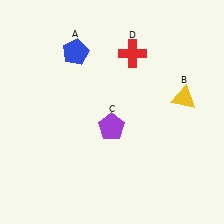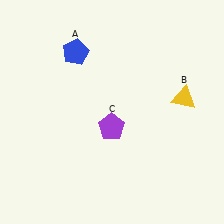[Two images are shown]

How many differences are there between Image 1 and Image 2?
There is 1 difference between the two images.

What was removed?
The red cross (D) was removed in Image 2.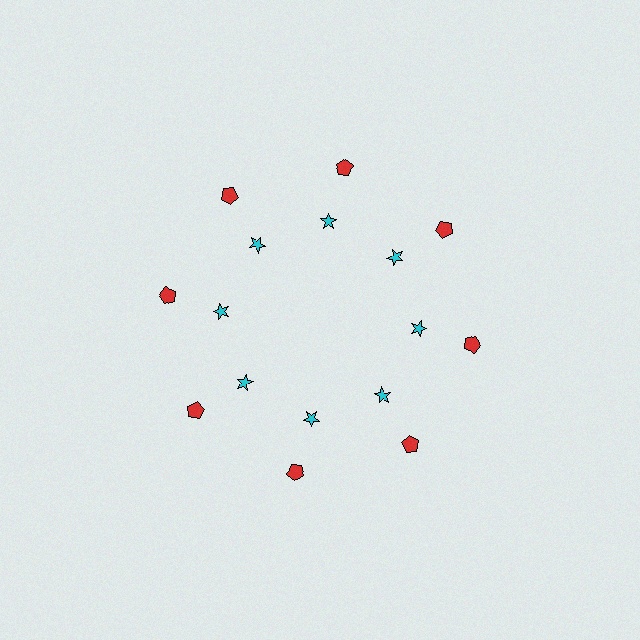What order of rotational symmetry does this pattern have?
This pattern has 8-fold rotational symmetry.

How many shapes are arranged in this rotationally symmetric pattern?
There are 16 shapes, arranged in 8 groups of 2.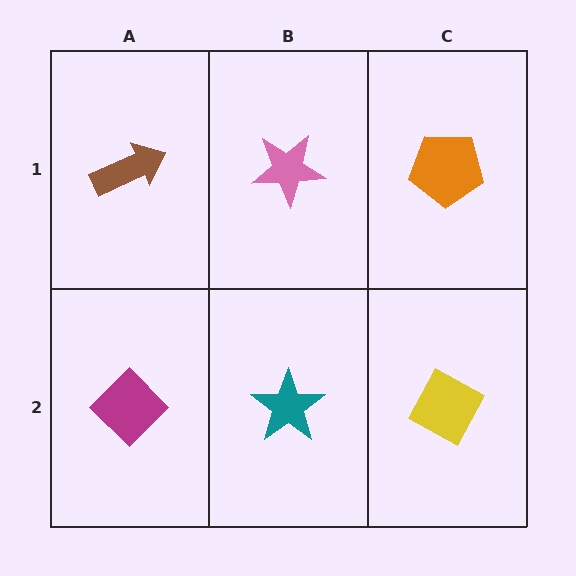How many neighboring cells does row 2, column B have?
3.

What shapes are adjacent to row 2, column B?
A pink star (row 1, column B), a magenta diamond (row 2, column A), a yellow diamond (row 2, column C).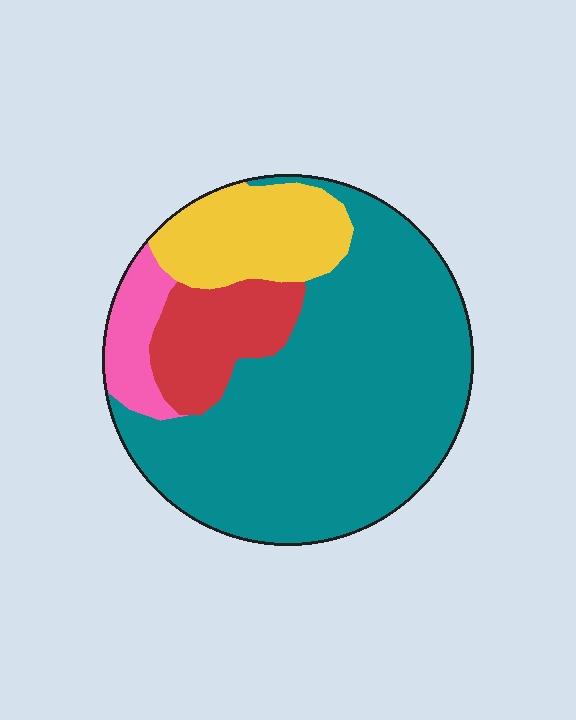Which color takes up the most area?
Teal, at roughly 65%.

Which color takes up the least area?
Pink, at roughly 5%.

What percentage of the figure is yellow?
Yellow takes up about one sixth (1/6) of the figure.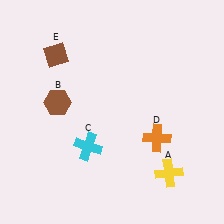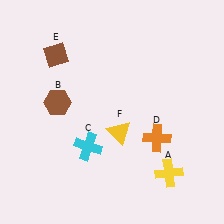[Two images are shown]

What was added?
A yellow triangle (F) was added in Image 2.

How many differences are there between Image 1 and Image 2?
There is 1 difference between the two images.